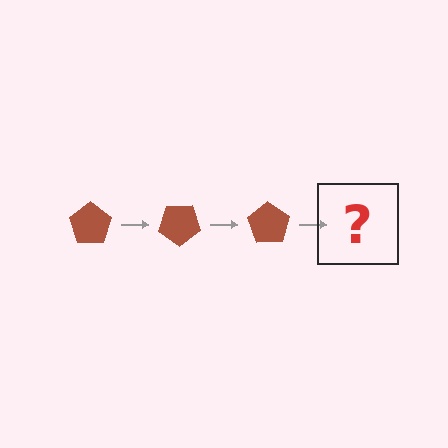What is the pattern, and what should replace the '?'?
The pattern is that the pentagon rotates 35 degrees each step. The '?' should be a brown pentagon rotated 105 degrees.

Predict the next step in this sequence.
The next step is a brown pentagon rotated 105 degrees.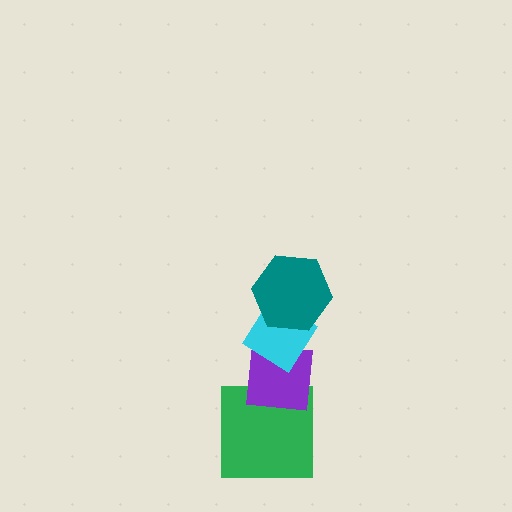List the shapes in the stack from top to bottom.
From top to bottom: the teal hexagon, the cyan diamond, the purple square, the green square.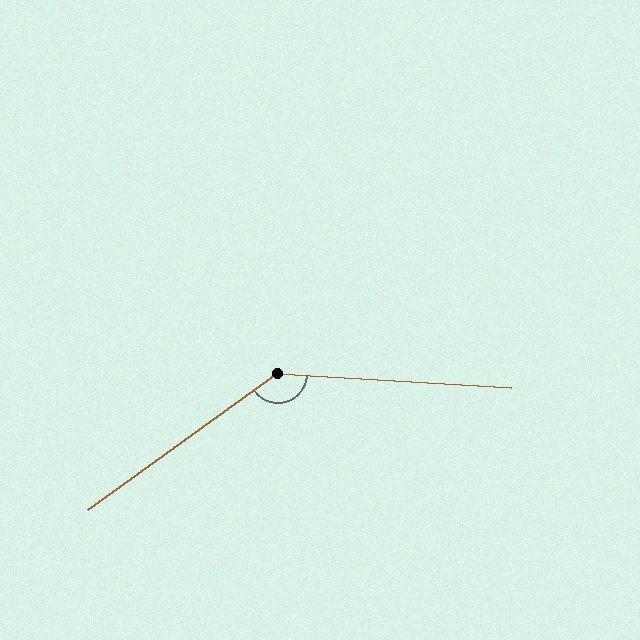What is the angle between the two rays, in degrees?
Approximately 141 degrees.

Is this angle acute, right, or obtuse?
It is obtuse.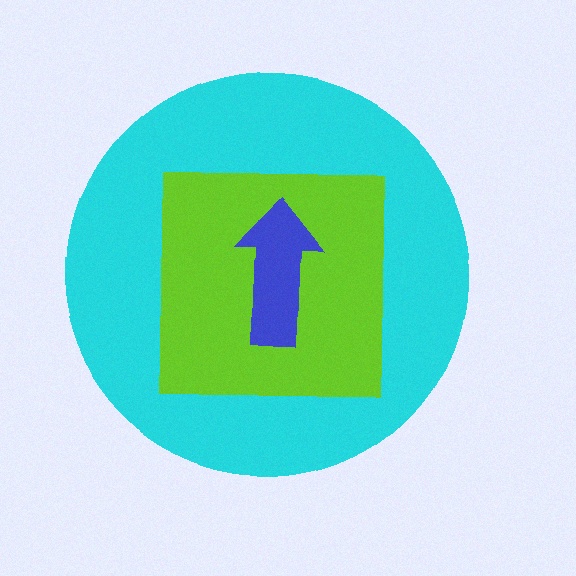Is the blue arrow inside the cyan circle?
Yes.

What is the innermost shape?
The blue arrow.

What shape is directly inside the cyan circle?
The lime square.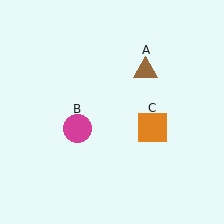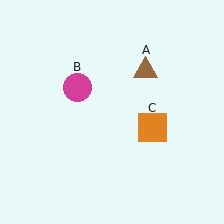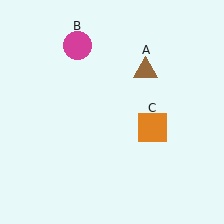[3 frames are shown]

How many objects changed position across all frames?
1 object changed position: magenta circle (object B).